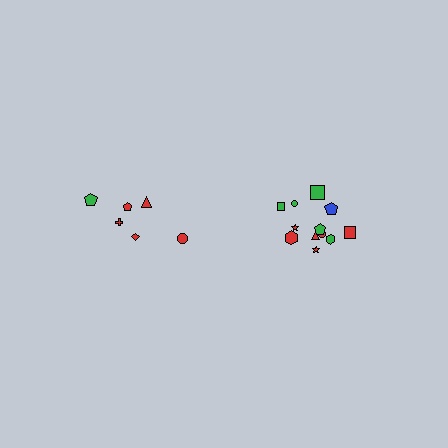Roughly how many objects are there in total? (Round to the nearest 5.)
Roughly 20 objects in total.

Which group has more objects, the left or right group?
The right group.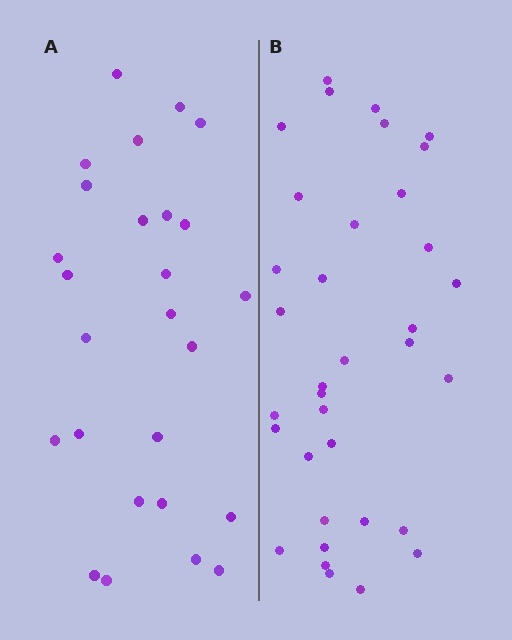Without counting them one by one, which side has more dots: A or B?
Region B (the right region) has more dots.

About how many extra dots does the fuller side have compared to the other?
Region B has roughly 8 or so more dots than region A.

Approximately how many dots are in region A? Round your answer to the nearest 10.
About 30 dots. (The exact count is 26, which rounds to 30.)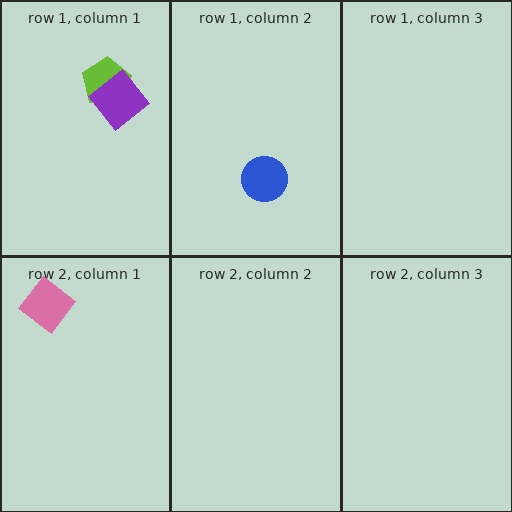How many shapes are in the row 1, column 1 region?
2.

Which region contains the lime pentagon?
The row 1, column 1 region.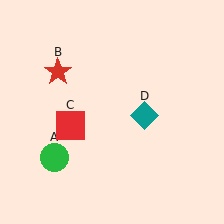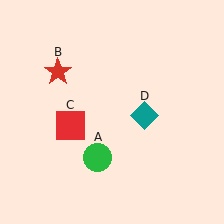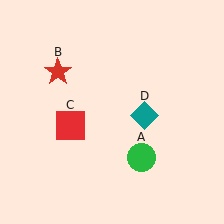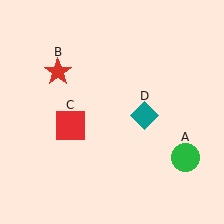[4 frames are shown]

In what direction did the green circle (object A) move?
The green circle (object A) moved right.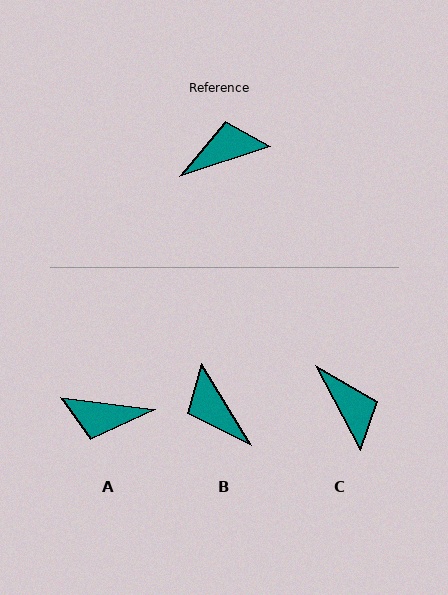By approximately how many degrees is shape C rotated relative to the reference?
Approximately 80 degrees clockwise.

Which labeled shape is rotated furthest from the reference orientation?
A, about 154 degrees away.